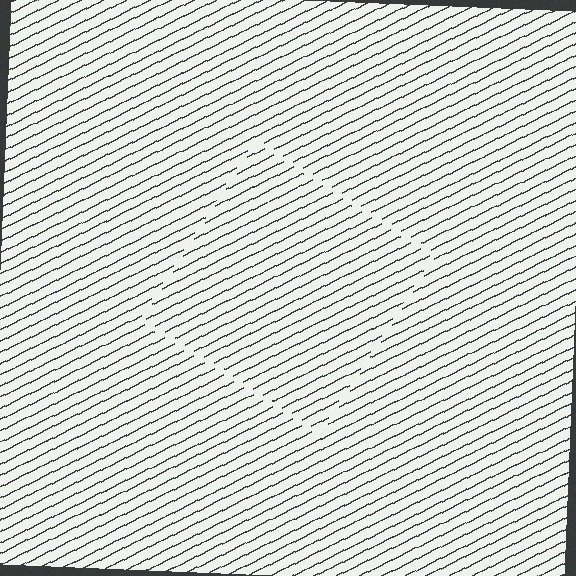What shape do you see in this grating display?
An illusory square. The interior of the shape contains the same grating, shifted by half a period — the contour is defined by the phase discontinuity where line-ends from the inner and outer gratings abut.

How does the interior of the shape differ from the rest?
The interior of the shape contains the same grating, shifted by half a period — the contour is defined by the phase discontinuity where line-ends from the inner and outer gratings abut.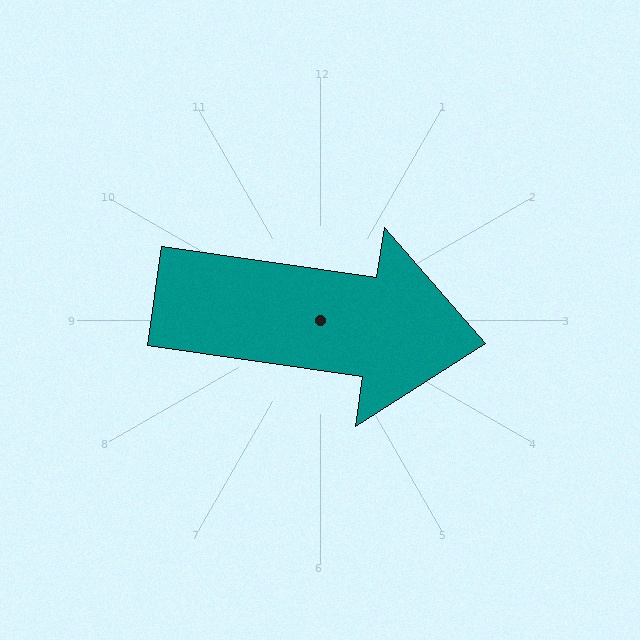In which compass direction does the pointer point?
East.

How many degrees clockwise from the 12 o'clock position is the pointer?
Approximately 98 degrees.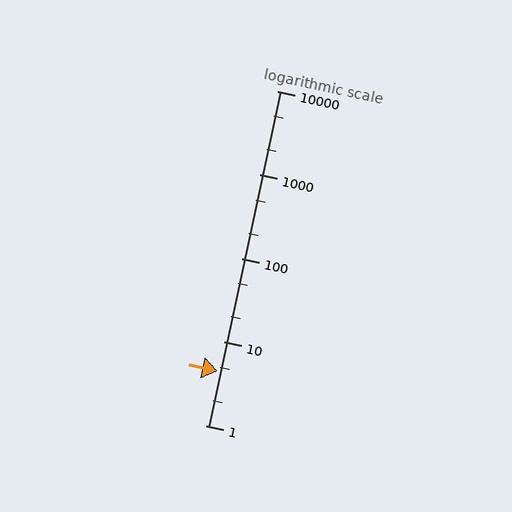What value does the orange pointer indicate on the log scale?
The pointer indicates approximately 4.4.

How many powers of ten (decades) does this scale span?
The scale spans 4 decades, from 1 to 10000.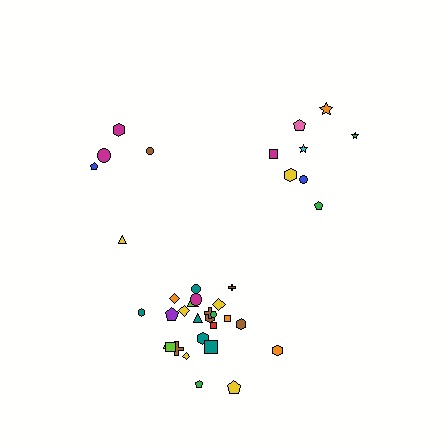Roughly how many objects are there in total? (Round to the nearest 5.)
Roughly 40 objects in total.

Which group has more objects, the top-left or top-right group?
The top-right group.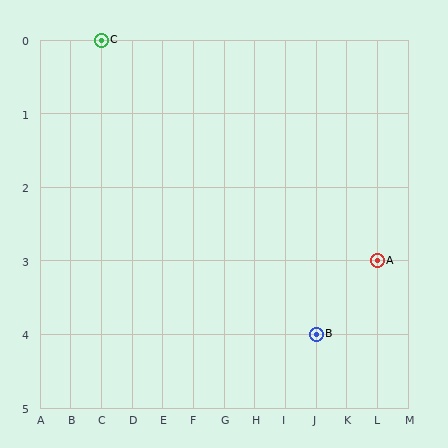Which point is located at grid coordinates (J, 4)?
Point B is at (J, 4).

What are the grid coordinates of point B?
Point B is at grid coordinates (J, 4).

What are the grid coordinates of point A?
Point A is at grid coordinates (L, 3).